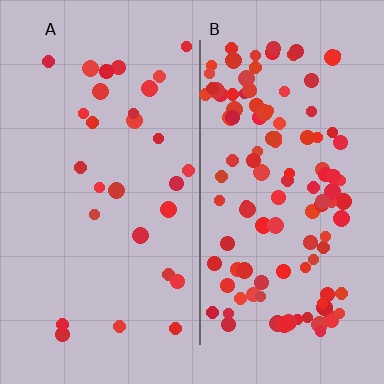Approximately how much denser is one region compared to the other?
Approximately 3.9× — region B over region A.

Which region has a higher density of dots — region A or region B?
B (the right).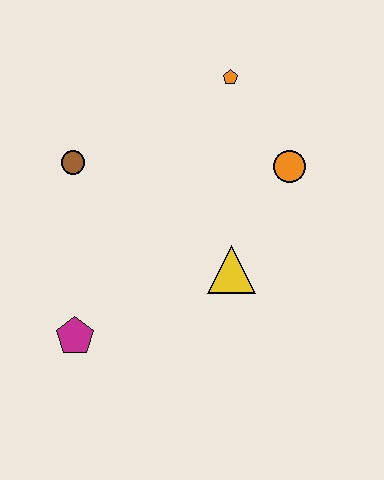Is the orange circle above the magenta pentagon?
Yes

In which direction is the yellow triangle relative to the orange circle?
The yellow triangle is below the orange circle.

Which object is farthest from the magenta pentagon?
The orange pentagon is farthest from the magenta pentagon.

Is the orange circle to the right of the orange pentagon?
Yes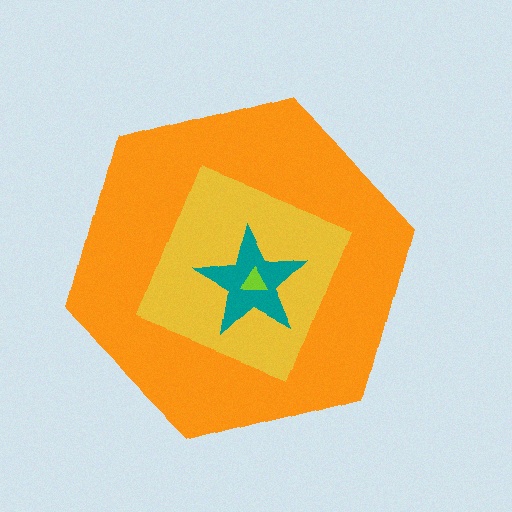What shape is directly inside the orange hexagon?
The yellow diamond.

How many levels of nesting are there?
4.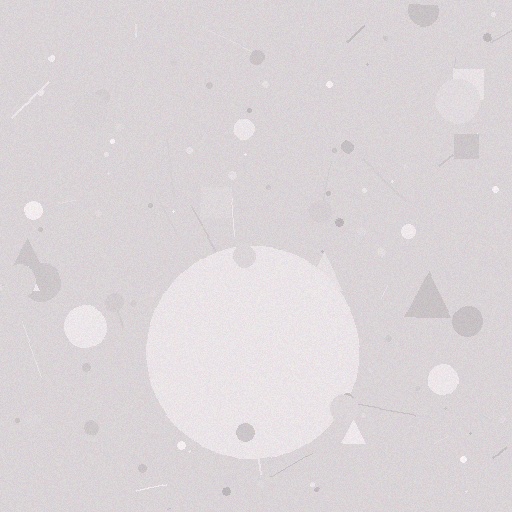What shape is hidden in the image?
A circle is hidden in the image.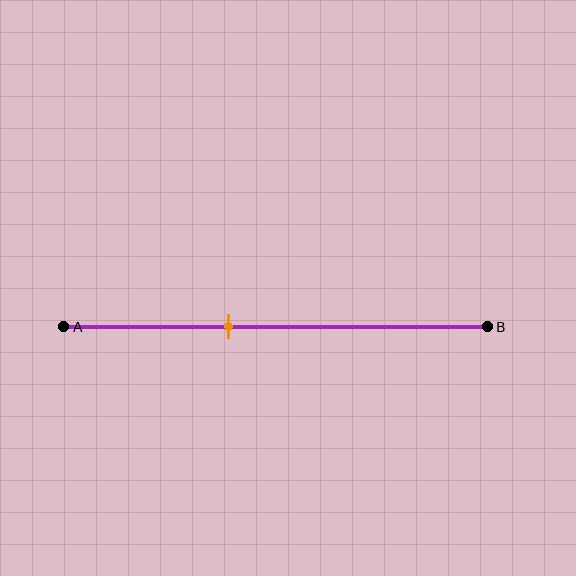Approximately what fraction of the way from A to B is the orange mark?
The orange mark is approximately 40% of the way from A to B.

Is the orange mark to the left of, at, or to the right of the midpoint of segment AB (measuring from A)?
The orange mark is to the left of the midpoint of segment AB.